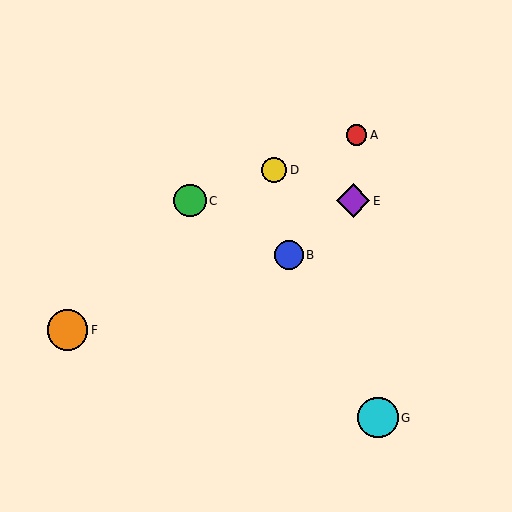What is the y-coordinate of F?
Object F is at y≈330.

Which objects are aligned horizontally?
Objects C, E are aligned horizontally.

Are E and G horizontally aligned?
No, E is at y≈201 and G is at y≈418.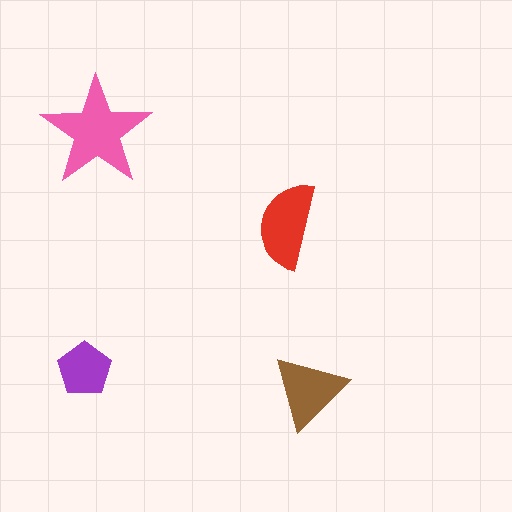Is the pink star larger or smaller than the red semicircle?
Larger.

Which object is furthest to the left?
The purple pentagon is leftmost.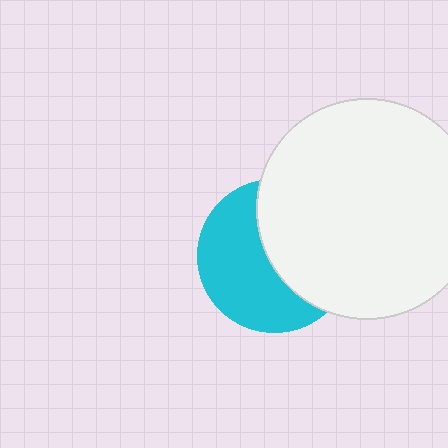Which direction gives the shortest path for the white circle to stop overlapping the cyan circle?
Moving right gives the shortest separation.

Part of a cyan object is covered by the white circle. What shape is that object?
It is a circle.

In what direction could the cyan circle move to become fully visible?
The cyan circle could move left. That would shift it out from behind the white circle entirely.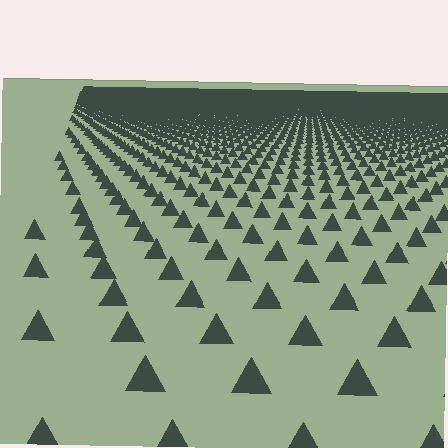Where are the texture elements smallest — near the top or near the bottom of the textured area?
Near the top.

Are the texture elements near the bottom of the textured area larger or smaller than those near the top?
Larger. Near the bottom, elements are closer to the viewer and appear at a bigger on-screen size.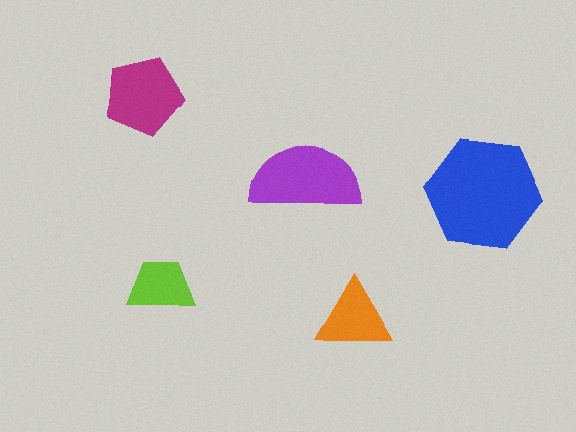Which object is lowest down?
The orange triangle is bottommost.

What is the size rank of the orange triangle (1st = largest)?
4th.